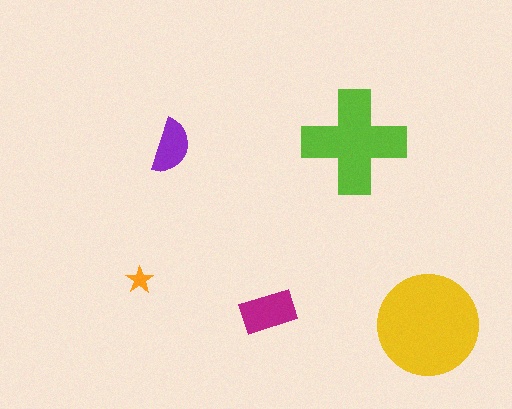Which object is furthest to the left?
The orange star is leftmost.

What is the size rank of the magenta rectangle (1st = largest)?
3rd.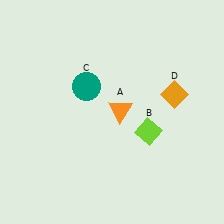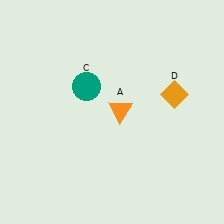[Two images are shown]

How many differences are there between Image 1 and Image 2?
There is 1 difference between the two images.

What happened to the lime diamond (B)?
The lime diamond (B) was removed in Image 2. It was in the bottom-right area of Image 1.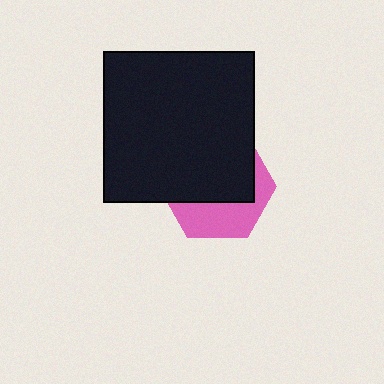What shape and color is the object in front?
The object in front is a black square.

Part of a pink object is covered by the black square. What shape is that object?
It is a hexagon.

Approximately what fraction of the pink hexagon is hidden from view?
Roughly 63% of the pink hexagon is hidden behind the black square.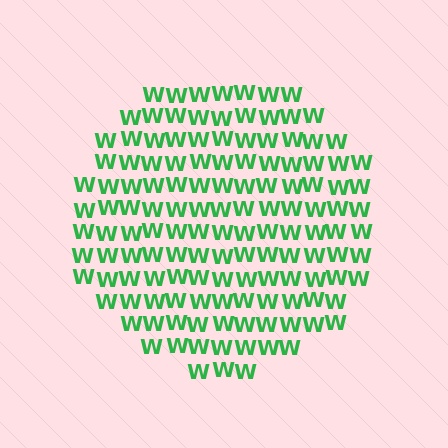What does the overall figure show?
The overall figure shows a circle.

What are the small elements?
The small elements are letter W's.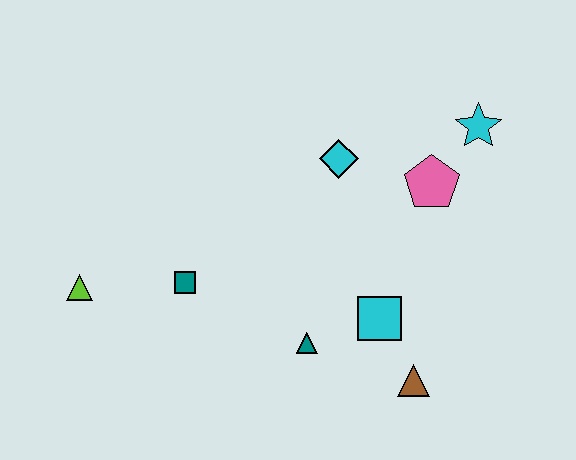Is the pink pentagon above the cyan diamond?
No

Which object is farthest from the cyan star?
The lime triangle is farthest from the cyan star.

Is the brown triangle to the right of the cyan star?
No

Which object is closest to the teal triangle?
The cyan square is closest to the teal triangle.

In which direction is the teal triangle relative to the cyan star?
The teal triangle is below the cyan star.